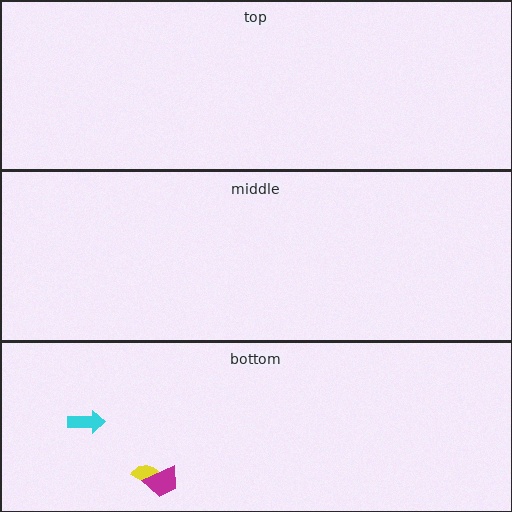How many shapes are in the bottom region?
3.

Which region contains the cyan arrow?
The bottom region.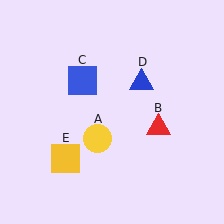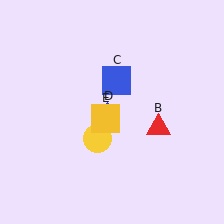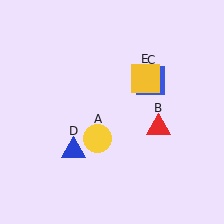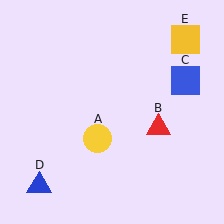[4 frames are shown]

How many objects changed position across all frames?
3 objects changed position: blue square (object C), blue triangle (object D), yellow square (object E).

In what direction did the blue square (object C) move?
The blue square (object C) moved right.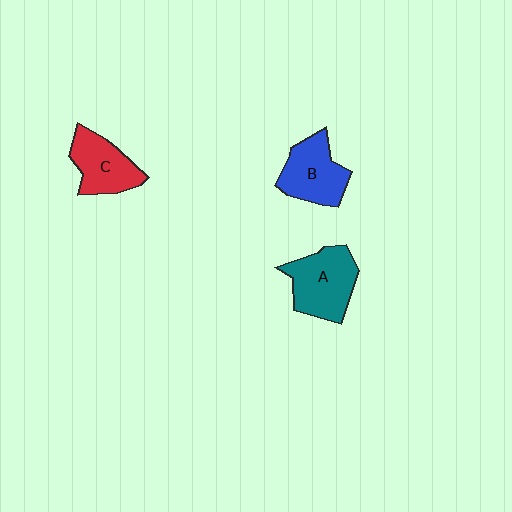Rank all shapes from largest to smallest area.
From largest to smallest: A (teal), B (blue), C (red).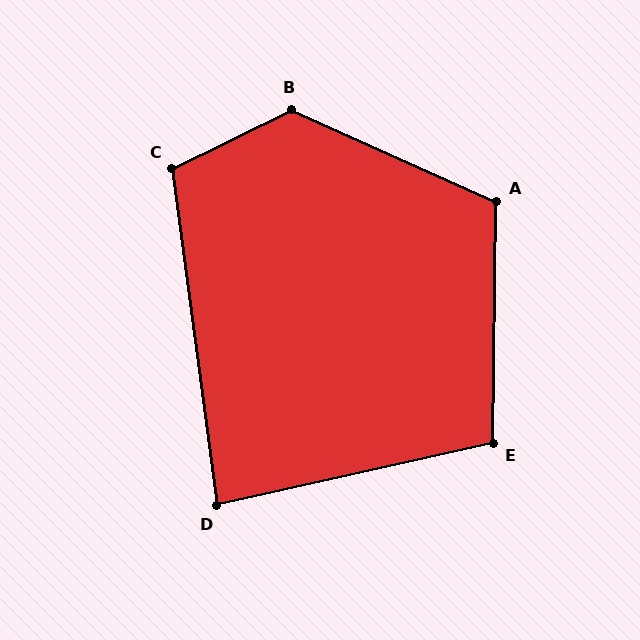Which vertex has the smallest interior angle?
D, at approximately 85 degrees.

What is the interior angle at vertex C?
Approximately 108 degrees (obtuse).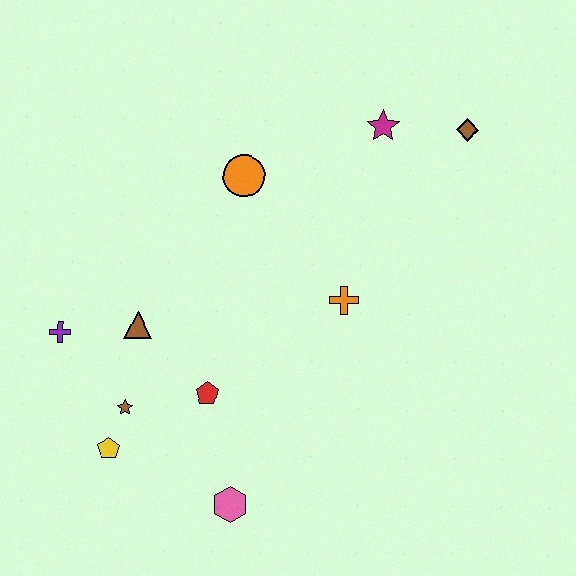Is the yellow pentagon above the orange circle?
No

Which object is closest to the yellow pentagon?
The brown star is closest to the yellow pentagon.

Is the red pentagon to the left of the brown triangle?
No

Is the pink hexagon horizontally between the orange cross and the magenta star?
No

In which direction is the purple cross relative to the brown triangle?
The purple cross is to the left of the brown triangle.